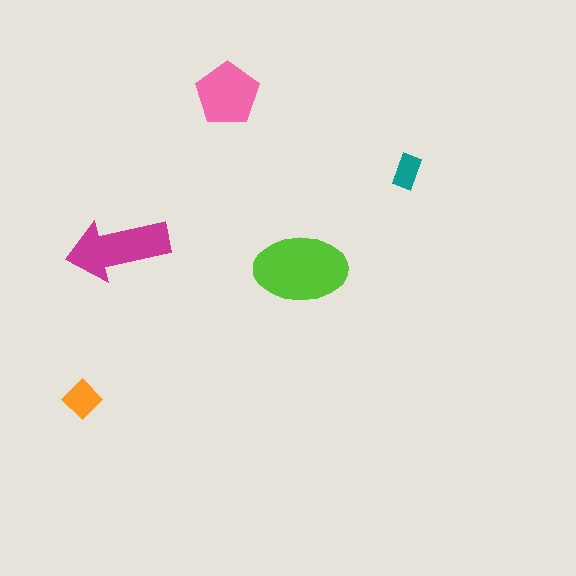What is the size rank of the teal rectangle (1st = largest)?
5th.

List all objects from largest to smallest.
The lime ellipse, the magenta arrow, the pink pentagon, the orange diamond, the teal rectangle.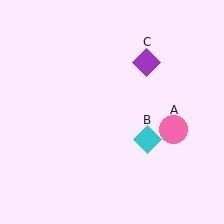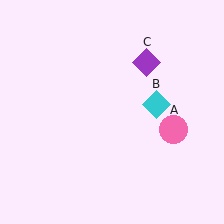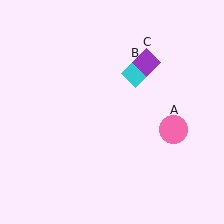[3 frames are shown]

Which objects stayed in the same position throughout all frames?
Pink circle (object A) and purple diamond (object C) remained stationary.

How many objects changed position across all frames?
1 object changed position: cyan diamond (object B).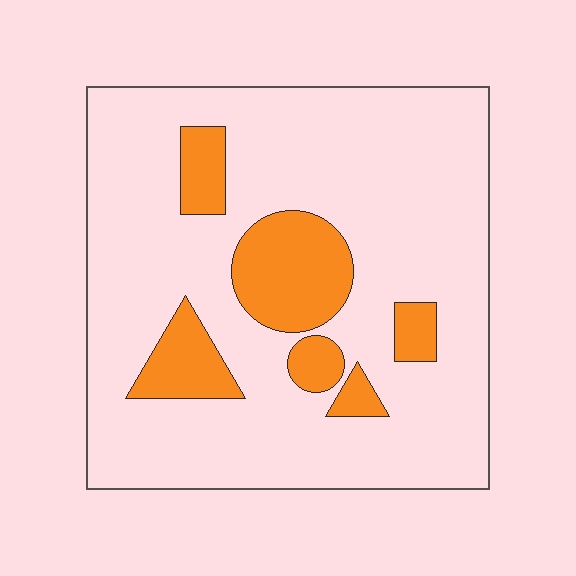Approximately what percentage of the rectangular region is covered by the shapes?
Approximately 20%.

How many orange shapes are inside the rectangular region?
6.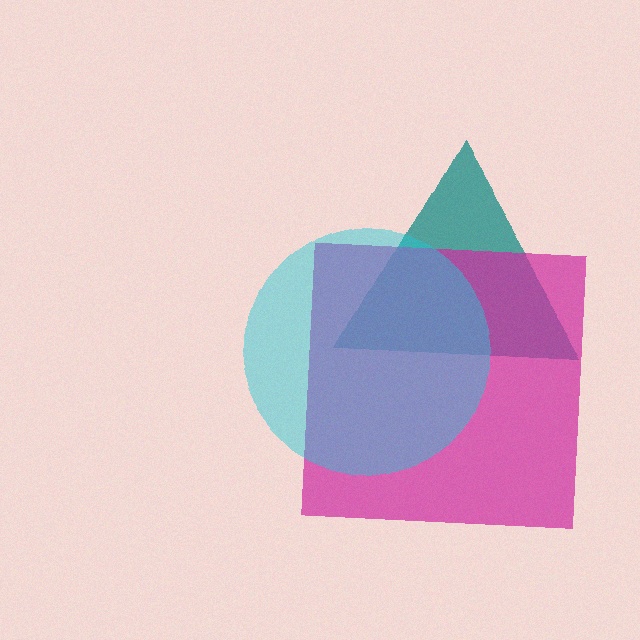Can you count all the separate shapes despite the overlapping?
Yes, there are 3 separate shapes.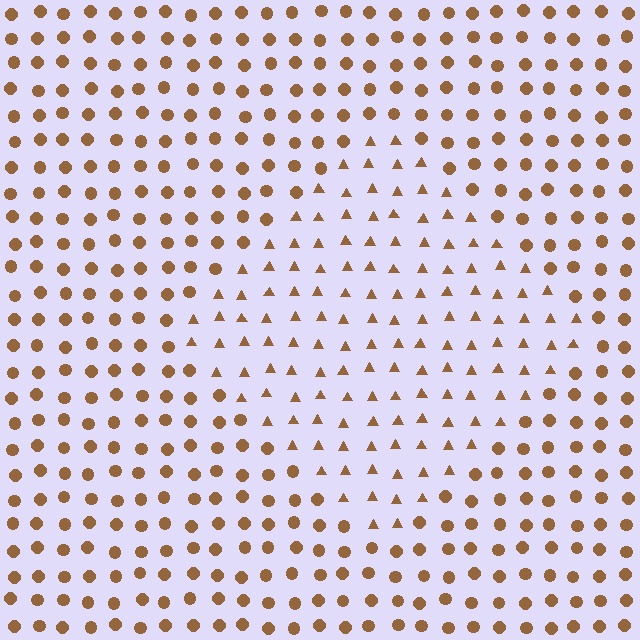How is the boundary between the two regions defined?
The boundary is defined by a change in element shape: triangles inside vs. circles outside. All elements share the same color and spacing.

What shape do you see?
I see a diamond.